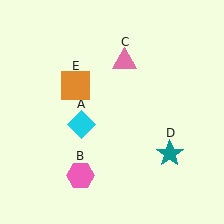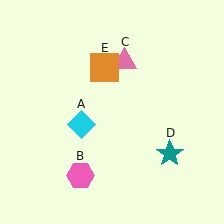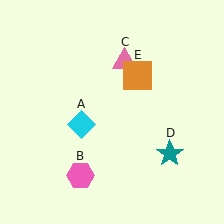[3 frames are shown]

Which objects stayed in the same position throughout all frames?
Cyan diamond (object A) and pink hexagon (object B) and pink triangle (object C) and teal star (object D) remained stationary.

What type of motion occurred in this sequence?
The orange square (object E) rotated clockwise around the center of the scene.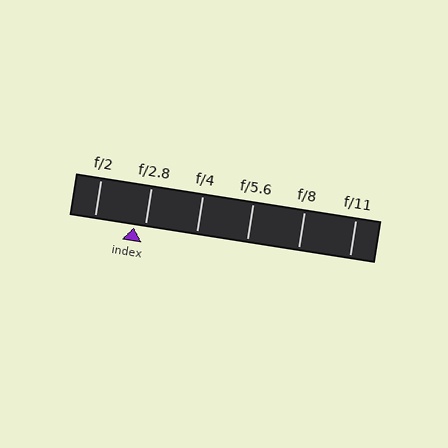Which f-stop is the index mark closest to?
The index mark is closest to f/2.8.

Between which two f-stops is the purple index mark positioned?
The index mark is between f/2 and f/2.8.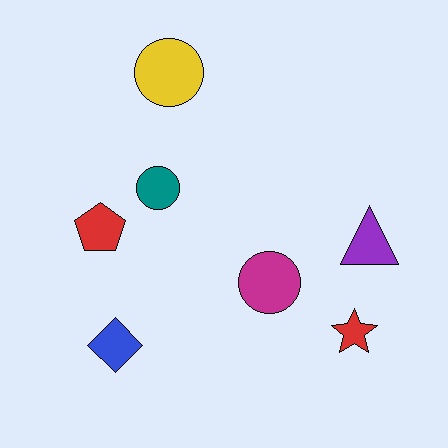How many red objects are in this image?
There are 2 red objects.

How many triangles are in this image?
There is 1 triangle.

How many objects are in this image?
There are 7 objects.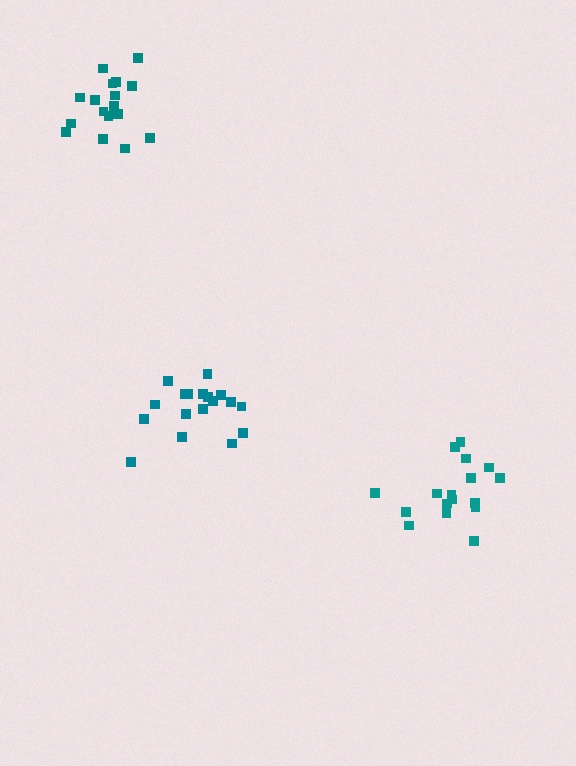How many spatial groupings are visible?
There are 3 spatial groupings.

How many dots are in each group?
Group 1: 18 dots, Group 2: 17 dots, Group 3: 18 dots (53 total).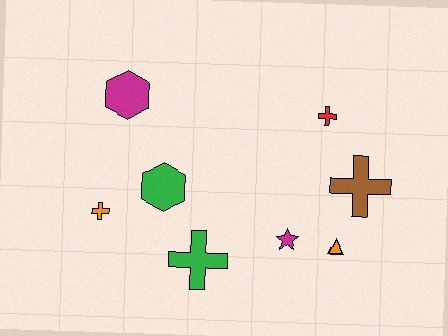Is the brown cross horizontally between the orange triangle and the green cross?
No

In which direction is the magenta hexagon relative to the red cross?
The magenta hexagon is to the left of the red cross.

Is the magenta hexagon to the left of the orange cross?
No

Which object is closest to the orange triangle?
The magenta star is closest to the orange triangle.